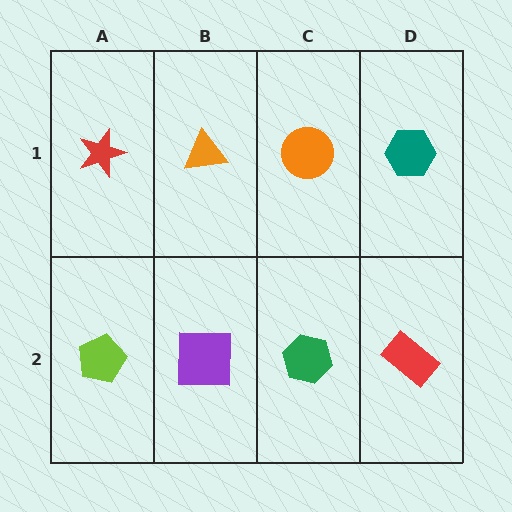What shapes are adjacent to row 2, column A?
A red star (row 1, column A), a purple square (row 2, column B).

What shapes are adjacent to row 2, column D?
A teal hexagon (row 1, column D), a green hexagon (row 2, column C).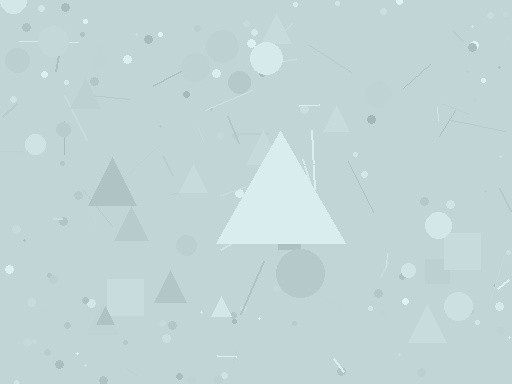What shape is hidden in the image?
A triangle is hidden in the image.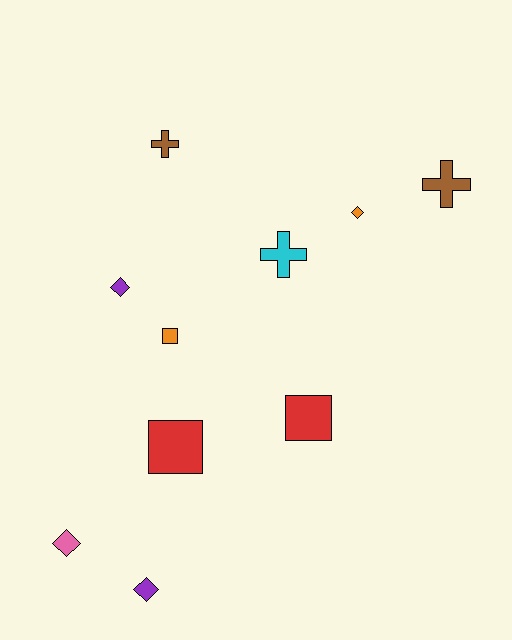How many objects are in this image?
There are 10 objects.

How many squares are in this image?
There are 3 squares.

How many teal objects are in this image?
There are no teal objects.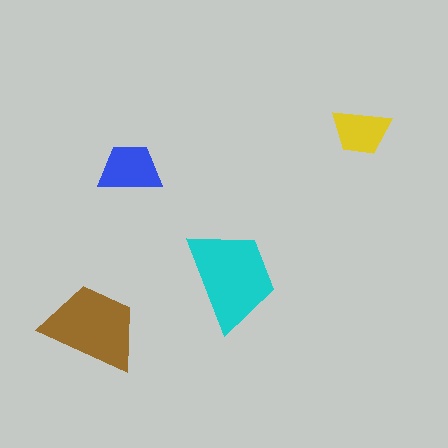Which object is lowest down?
The brown trapezoid is bottommost.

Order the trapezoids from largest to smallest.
the cyan one, the brown one, the blue one, the yellow one.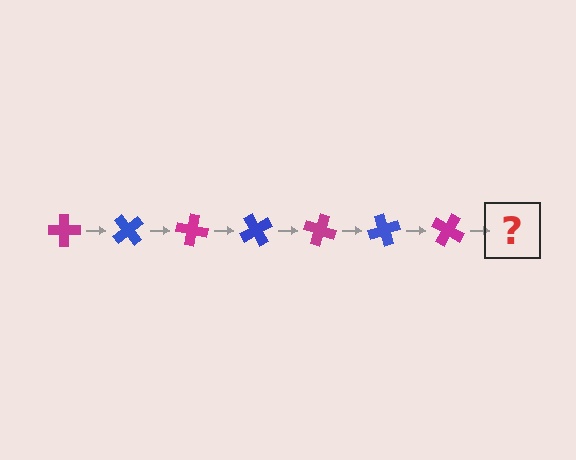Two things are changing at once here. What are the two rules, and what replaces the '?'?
The two rules are that it rotates 50 degrees each step and the color cycles through magenta and blue. The '?' should be a blue cross, rotated 350 degrees from the start.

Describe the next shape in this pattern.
It should be a blue cross, rotated 350 degrees from the start.